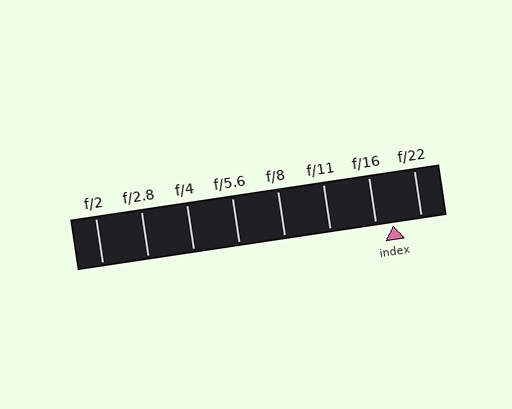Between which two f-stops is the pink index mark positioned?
The index mark is between f/16 and f/22.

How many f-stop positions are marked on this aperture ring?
There are 8 f-stop positions marked.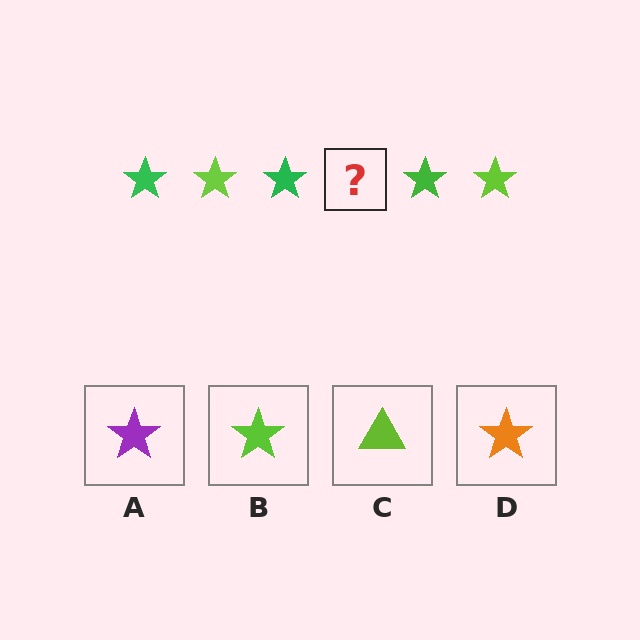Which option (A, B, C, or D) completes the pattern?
B.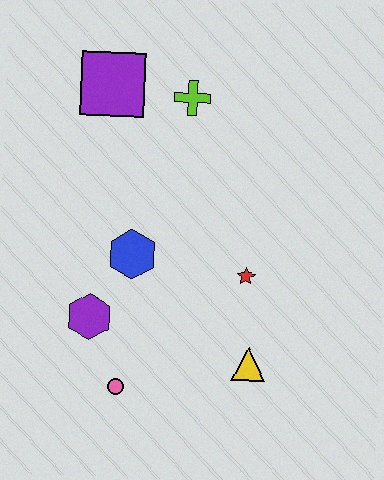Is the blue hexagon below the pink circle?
No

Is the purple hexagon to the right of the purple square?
No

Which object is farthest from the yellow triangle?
The purple square is farthest from the yellow triangle.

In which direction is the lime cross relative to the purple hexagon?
The lime cross is above the purple hexagon.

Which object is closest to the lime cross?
The purple square is closest to the lime cross.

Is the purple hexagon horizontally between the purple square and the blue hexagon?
No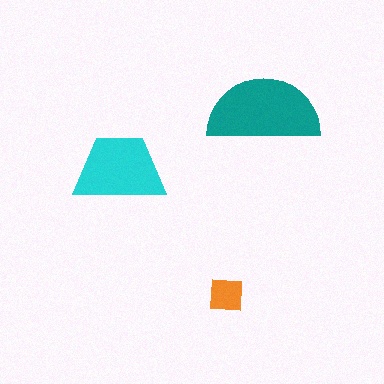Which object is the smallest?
The orange square.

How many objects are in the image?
There are 3 objects in the image.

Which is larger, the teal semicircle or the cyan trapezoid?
The teal semicircle.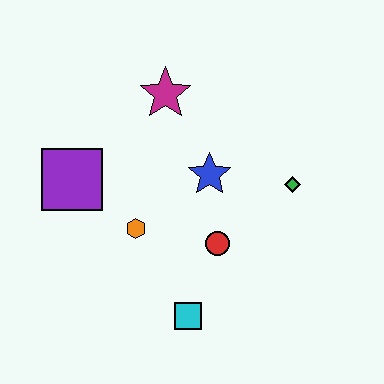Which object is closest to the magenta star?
The blue star is closest to the magenta star.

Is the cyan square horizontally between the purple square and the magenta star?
No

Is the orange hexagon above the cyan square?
Yes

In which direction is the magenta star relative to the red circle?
The magenta star is above the red circle.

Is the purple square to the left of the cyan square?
Yes